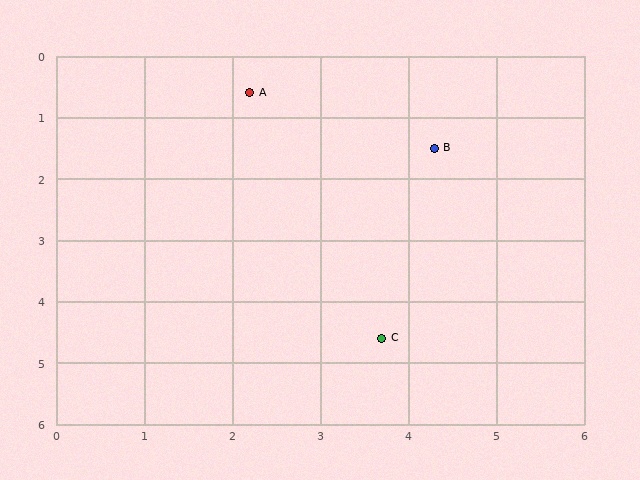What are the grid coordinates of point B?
Point B is at approximately (4.3, 1.5).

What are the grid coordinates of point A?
Point A is at approximately (2.2, 0.6).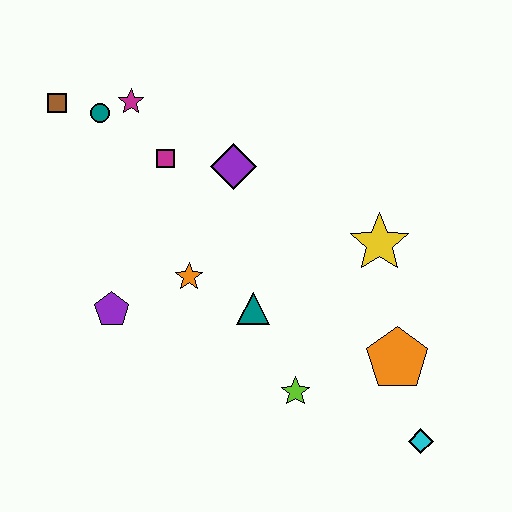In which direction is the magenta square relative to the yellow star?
The magenta square is to the left of the yellow star.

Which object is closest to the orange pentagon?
The cyan diamond is closest to the orange pentagon.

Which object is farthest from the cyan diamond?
The brown square is farthest from the cyan diamond.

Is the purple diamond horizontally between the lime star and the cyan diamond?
No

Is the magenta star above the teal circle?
Yes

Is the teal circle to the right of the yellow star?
No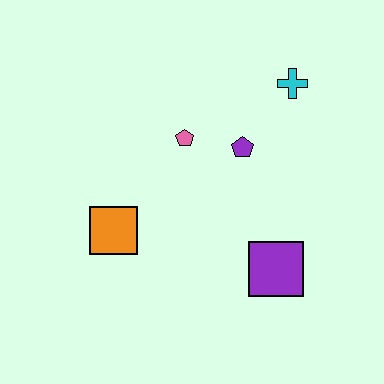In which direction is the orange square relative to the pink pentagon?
The orange square is below the pink pentagon.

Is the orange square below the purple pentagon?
Yes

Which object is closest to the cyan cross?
The purple pentagon is closest to the cyan cross.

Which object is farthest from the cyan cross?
The orange square is farthest from the cyan cross.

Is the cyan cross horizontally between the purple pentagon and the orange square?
No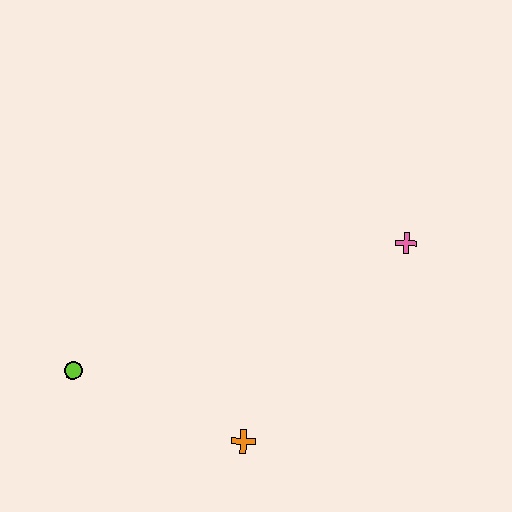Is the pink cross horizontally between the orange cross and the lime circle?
No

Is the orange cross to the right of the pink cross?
No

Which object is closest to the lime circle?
The orange cross is closest to the lime circle.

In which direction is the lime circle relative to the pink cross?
The lime circle is to the left of the pink cross.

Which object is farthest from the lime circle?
The pink cross is farthest from the lime circle.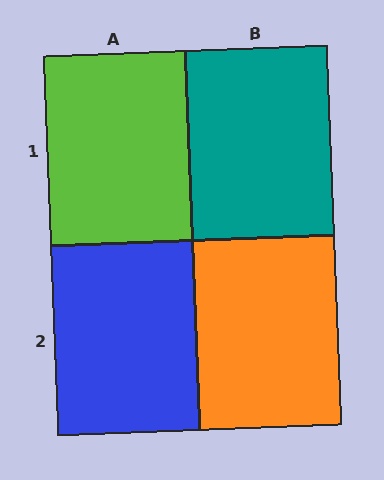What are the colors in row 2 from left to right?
Blue, orange.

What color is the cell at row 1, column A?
Lime.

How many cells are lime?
1 cell is lime.